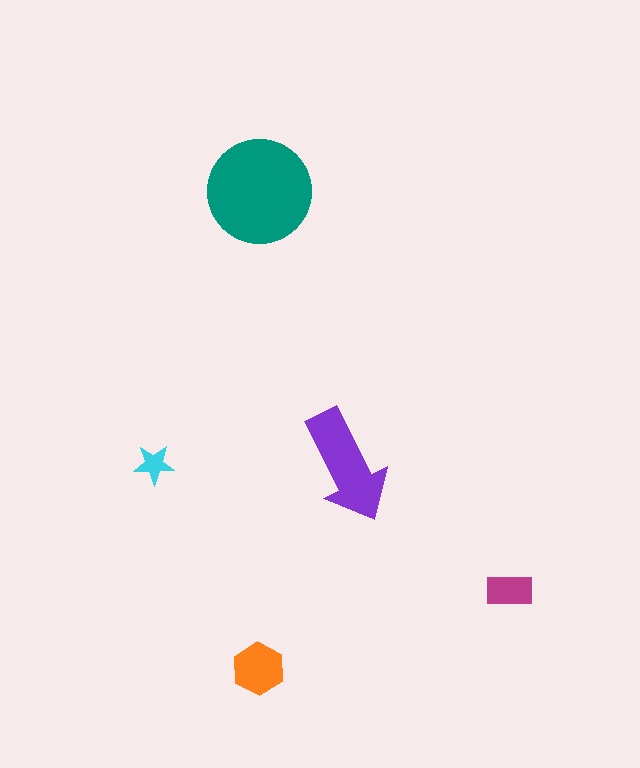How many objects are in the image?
There are 5 objects in the image.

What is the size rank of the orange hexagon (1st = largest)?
3rd.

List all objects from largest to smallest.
The teal circle, the purple arrow, the orange hexagon, the magenta rectangle, the cyan star.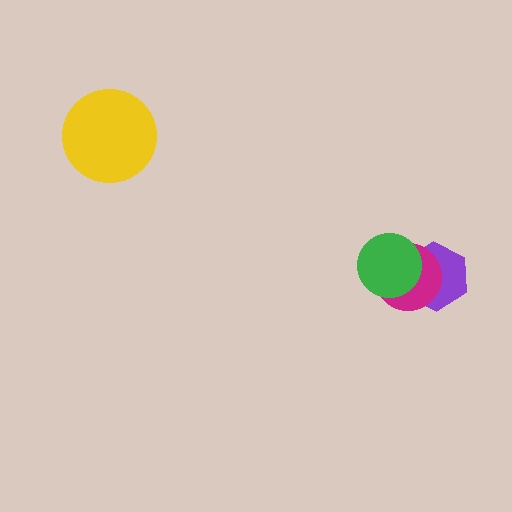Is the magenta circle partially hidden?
Yes, it is partially covered by another shape.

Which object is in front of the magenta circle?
The green circle is in front of the magenta circle.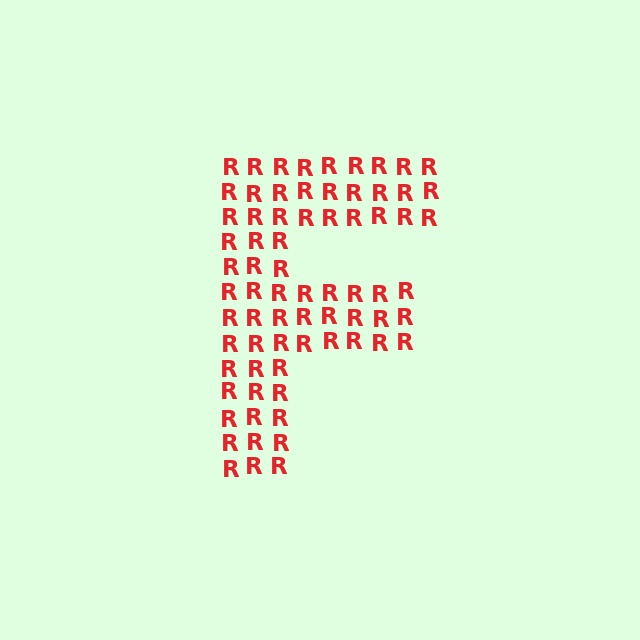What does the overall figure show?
The overall figure shows the letter F.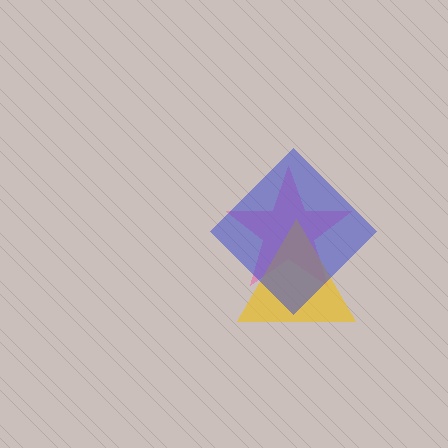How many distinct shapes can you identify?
There are 3 distinct shapes: a pink star, a yellow triangle, a blue diamond.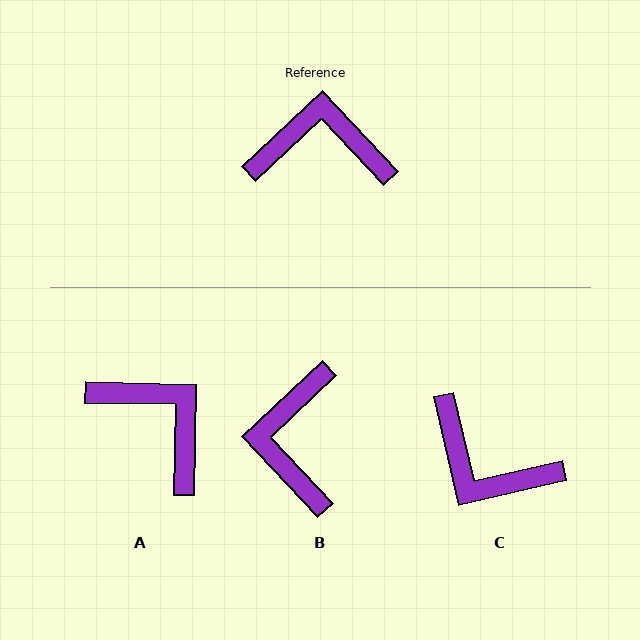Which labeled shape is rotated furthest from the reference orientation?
C, about 150 degrees away.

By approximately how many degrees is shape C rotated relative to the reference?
Approximately 150 degrees counter-clockwise.